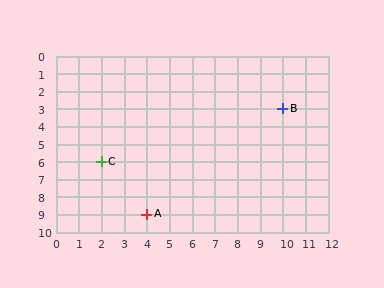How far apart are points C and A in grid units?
Points C and A are 2 columns and 3 rows apart (about 3.6 grid units diagonally).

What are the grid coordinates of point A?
Point A is at grid coordinates (4, 9).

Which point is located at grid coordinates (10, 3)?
Point B is at (10, 3).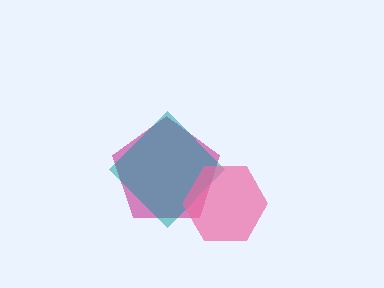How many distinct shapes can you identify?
There are 3 distinct shapes: a magenta pentagon, a teal diamond, a pink hexagon.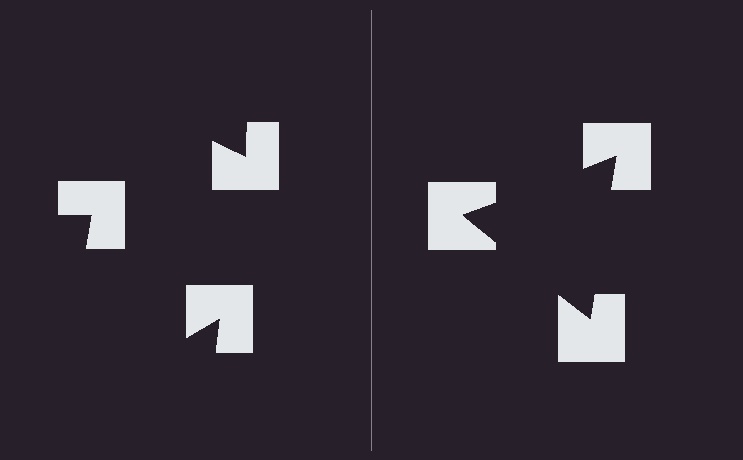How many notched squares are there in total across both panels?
6 — 3 on each side.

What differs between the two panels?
The notched squares are positioned identically on both sides; only the wedge orientations differ. On the right they align to a triangle; on the left they are misaligned.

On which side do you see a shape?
An illusory triangle appears on the right side. On the left side the wedge cuts are rotated, so no coherent shape forms.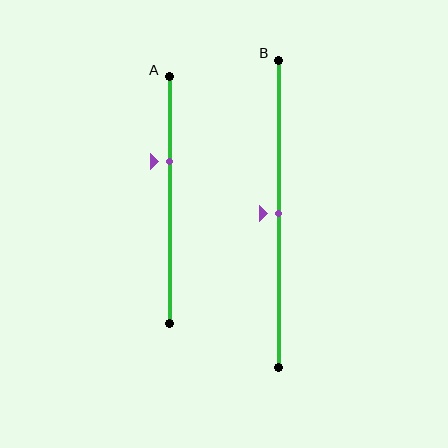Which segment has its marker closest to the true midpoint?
Segment B has its marker closest to the true midpoint.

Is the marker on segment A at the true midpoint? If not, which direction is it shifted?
No, the marker on segment A is shifted upward by about 16% of the segment length.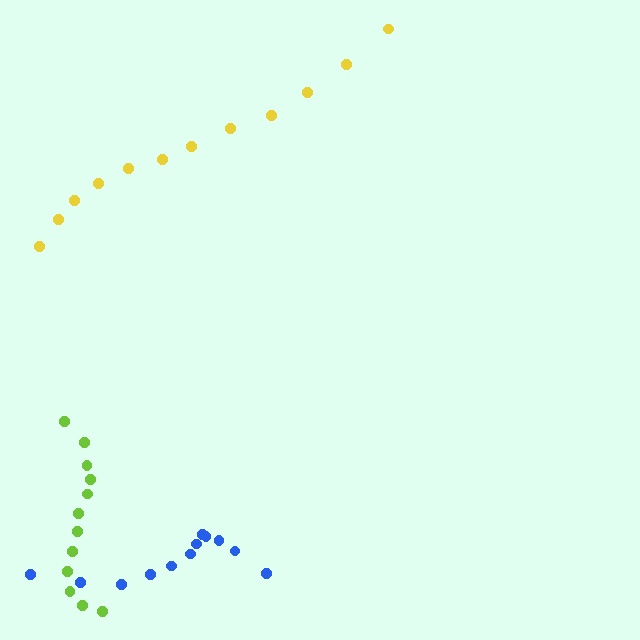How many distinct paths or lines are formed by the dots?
There are 3 distinct paths.